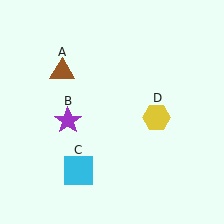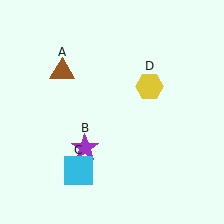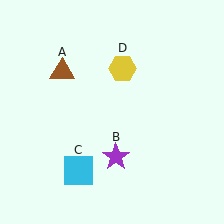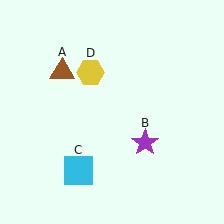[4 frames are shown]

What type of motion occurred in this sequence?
The purple star (object B), yellow hexagon (object D) rotated counterclockwise around the center of the scene.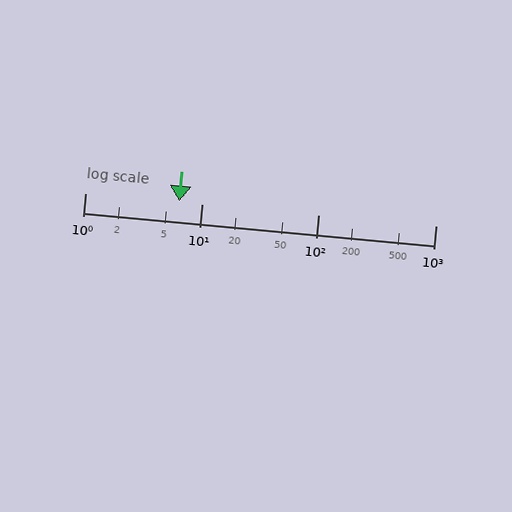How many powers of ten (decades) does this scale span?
The scale spans 3 decades, from 1 to 1000.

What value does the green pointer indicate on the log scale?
The pointer indicates approximately 6.4.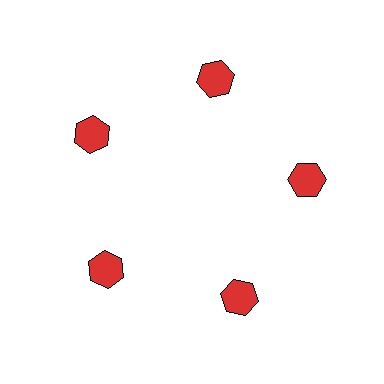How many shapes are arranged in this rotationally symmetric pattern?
There are 5 shapes, arranged in 5 groups of 1.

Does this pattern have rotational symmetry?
Yes, this pattern has 5-fold rotational symmetry. It looks the same after rotating 72 degrees around the center.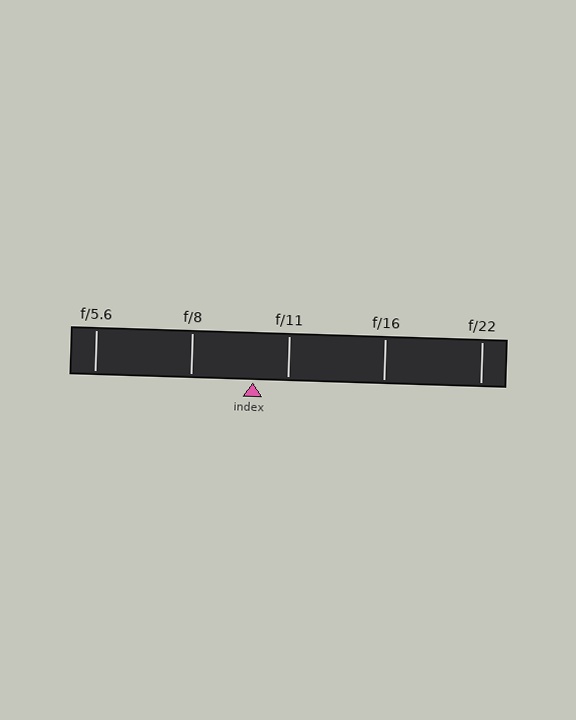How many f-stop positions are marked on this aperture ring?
There are 5 f-stop positions marked.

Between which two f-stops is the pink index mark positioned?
The index mark is between f/8 and f/11.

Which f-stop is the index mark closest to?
The index mark is closest to f/11.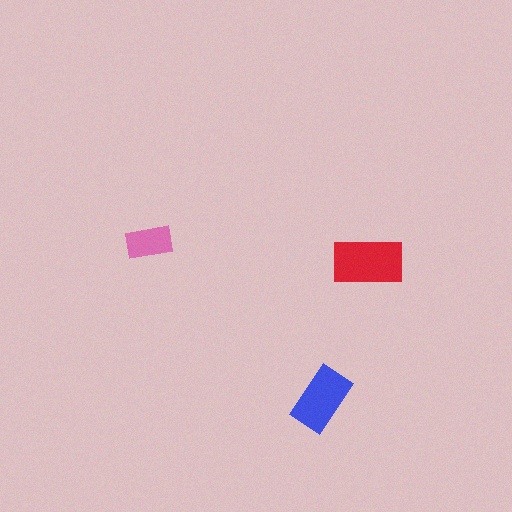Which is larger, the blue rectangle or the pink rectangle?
The blue one.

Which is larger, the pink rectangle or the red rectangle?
The red one.